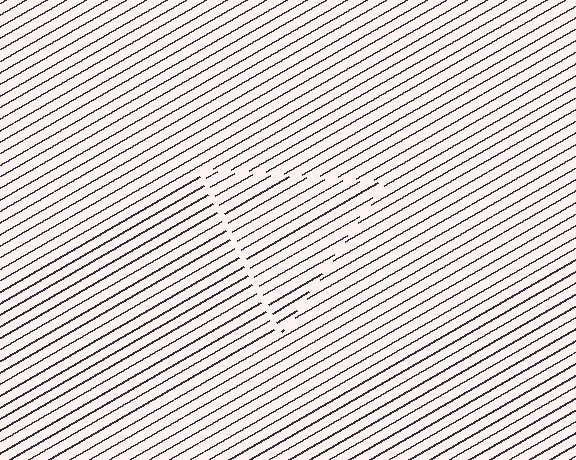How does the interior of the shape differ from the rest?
The interior of the shape contains the same grating, shifted by half a period — the contour is defined by the phase discontinuity where line-ends from the inner and outer gratings abut.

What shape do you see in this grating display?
An illusory triangle. The interior of the shape contains the same grating, shifted by half a period — the contour is defined by the phase discontinuity where line-ends from the inner and outer gratings abut.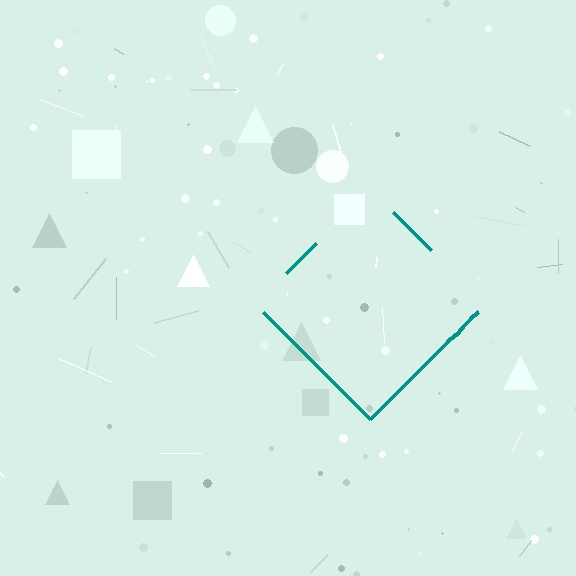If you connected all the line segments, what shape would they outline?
They would outline a diamond.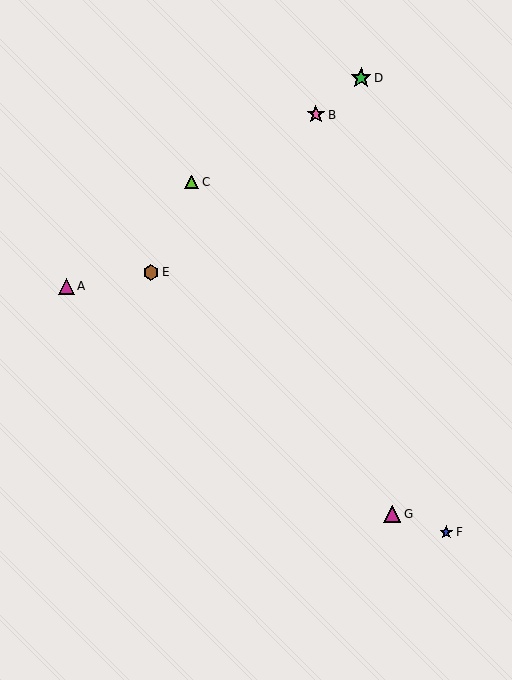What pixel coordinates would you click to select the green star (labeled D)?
Click at (361, 78) to select the green star D.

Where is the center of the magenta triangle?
The center of the magenta triangle is at (392, 514).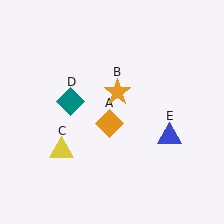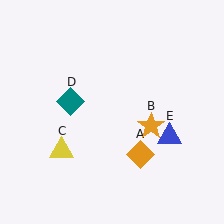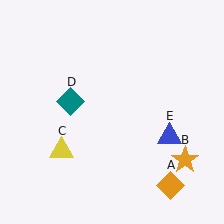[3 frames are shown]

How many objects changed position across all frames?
2 objects changed position: orange diamond (object A), orange star (object B).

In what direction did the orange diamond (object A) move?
The orange diamond (object A) moved down and to the right.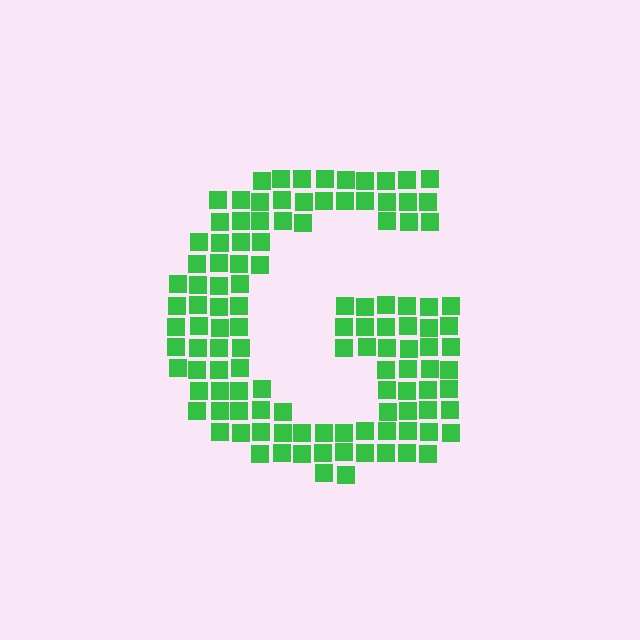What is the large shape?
The large shape is the letter G.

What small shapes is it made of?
It is made of small squares.